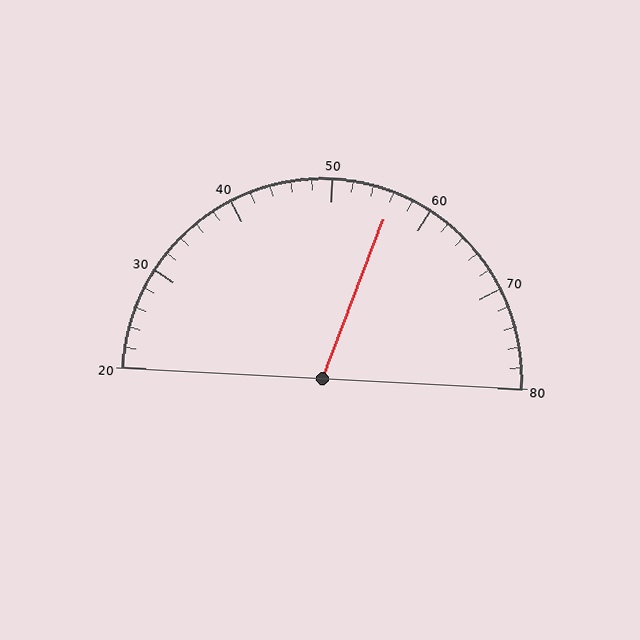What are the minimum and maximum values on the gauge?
The gauge ranges from 20 to 80.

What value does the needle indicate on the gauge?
The needle indicates approximately 56.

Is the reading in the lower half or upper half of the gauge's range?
The reading is in the upper half of the range (20 to 80).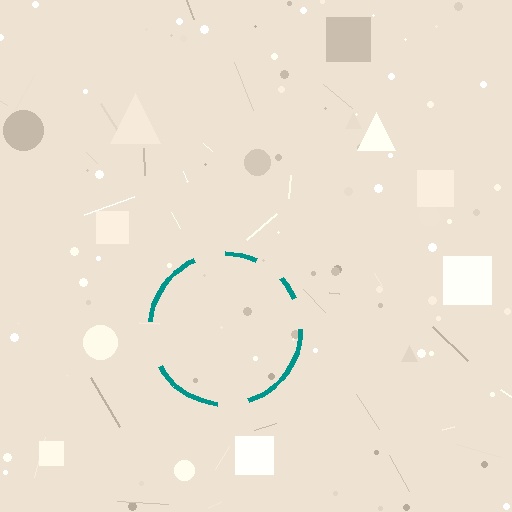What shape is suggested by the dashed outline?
The dashed outline suggests a circle.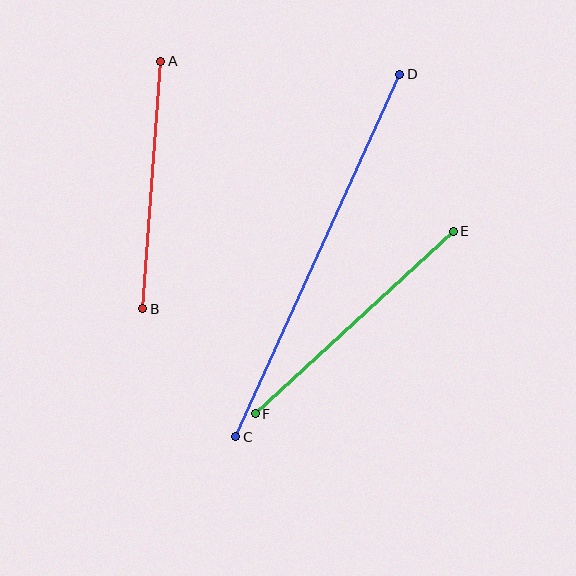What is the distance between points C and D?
The distance is approximately 398 pixels.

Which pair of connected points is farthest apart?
Points C and D are farthest apart.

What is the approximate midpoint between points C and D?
The midpoint is at approximately (318, 255) pixels.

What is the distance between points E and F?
The distance is approximately 269 pixels.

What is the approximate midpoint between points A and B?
The midpoint is at approximately (152, 185) pixels.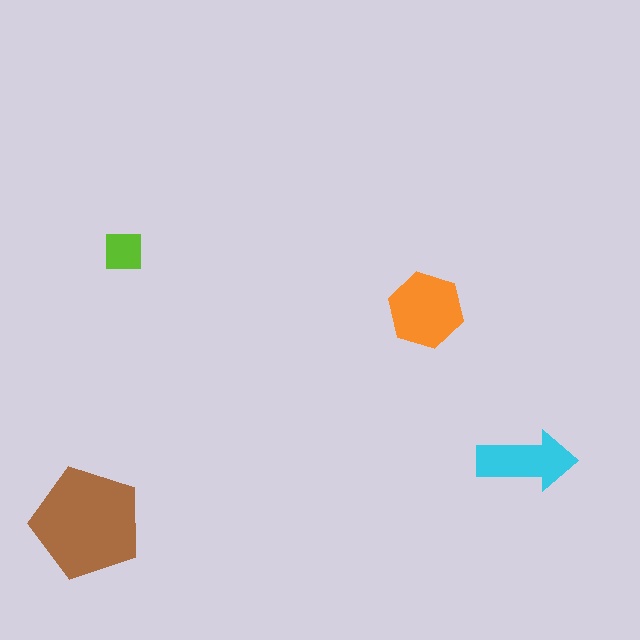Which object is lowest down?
The brown pentagon is bottommost.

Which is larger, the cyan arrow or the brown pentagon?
The brown pentagon.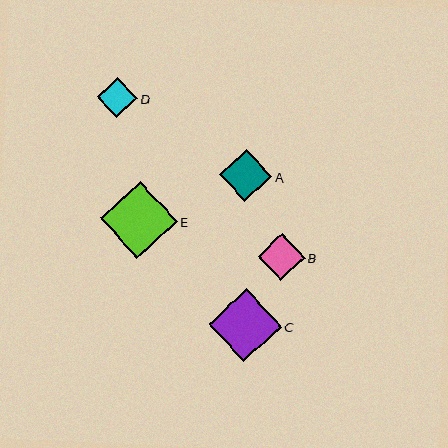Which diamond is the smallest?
Diamond D is the smallest with a size of approximately 40 pixels.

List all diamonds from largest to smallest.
From largest to smallest: E, C, A, B, D.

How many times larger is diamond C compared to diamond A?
Diamond C is approximately 1.4 times the size of diamond A.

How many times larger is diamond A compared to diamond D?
Diamond A is approximately 1.3 times the size of diamond D.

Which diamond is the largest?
Diamond E is the largest with a size of approximately 77 pixels.